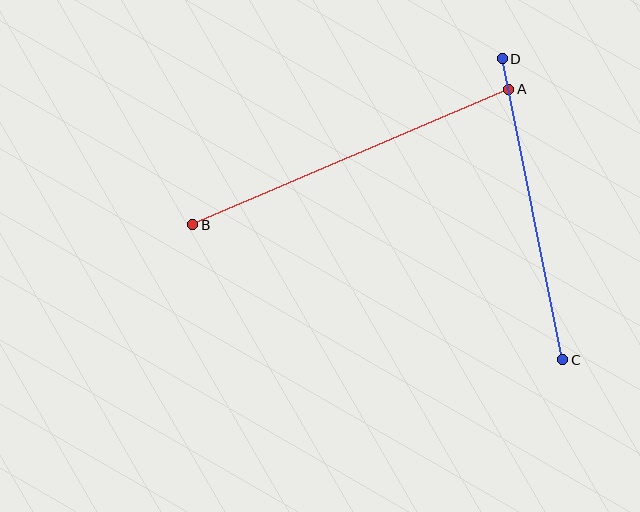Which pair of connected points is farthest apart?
Points A and B are farthest apart.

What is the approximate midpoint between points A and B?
The midpoint is at approximately (351, 157) pixels.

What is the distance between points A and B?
The distance is approximately 344 pixels.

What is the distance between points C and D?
The distance is approximately 307 pixels.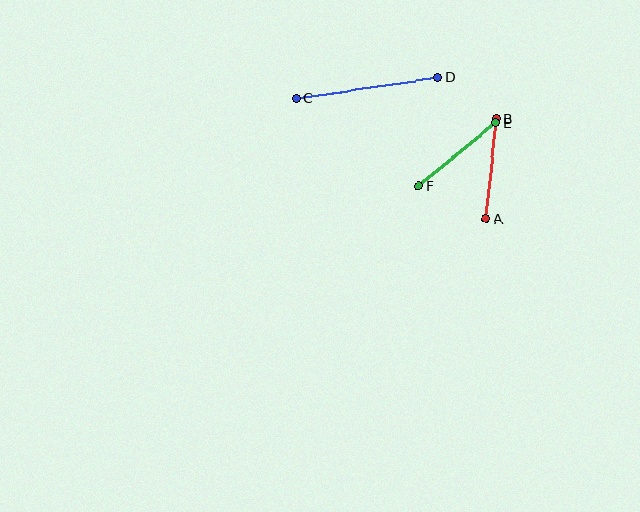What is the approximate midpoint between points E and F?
The midpoint is at approximately (457, 155) pixels.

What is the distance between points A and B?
The distance is approximately 101 pixels.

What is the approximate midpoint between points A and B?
The midpoint is at approximately (491, 169) pixels.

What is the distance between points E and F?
The distance is approximately 100 pixels.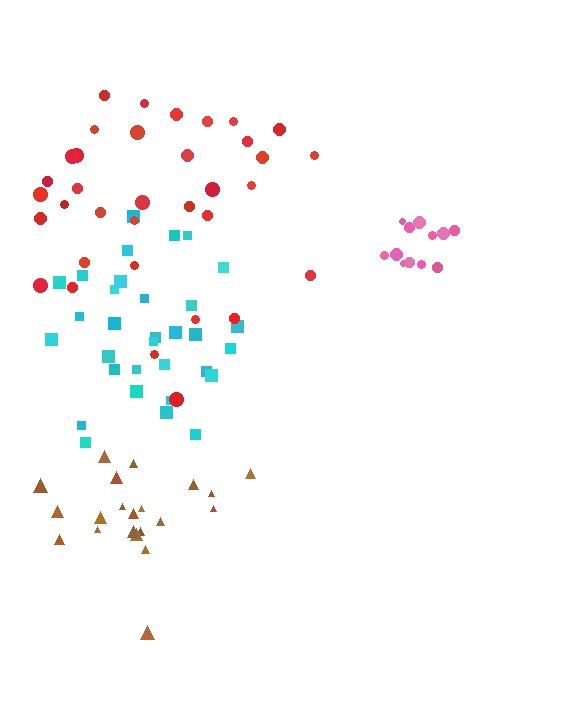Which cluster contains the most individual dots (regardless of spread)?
Red (35).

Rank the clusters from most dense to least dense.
pink, cyan, red, brown.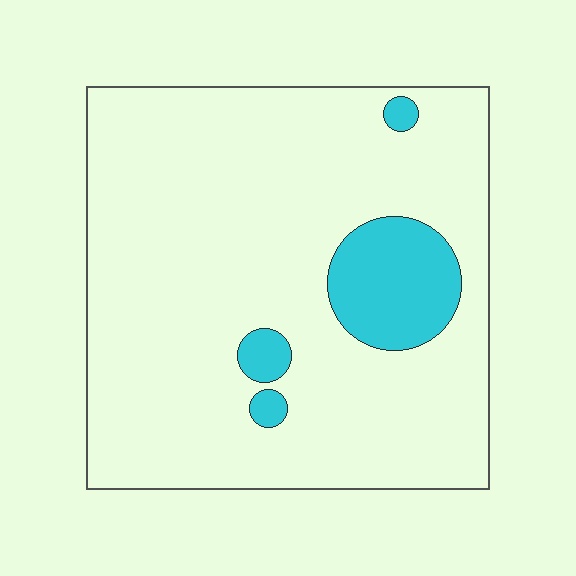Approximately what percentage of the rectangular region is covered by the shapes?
Approximately 10%.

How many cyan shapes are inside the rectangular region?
4.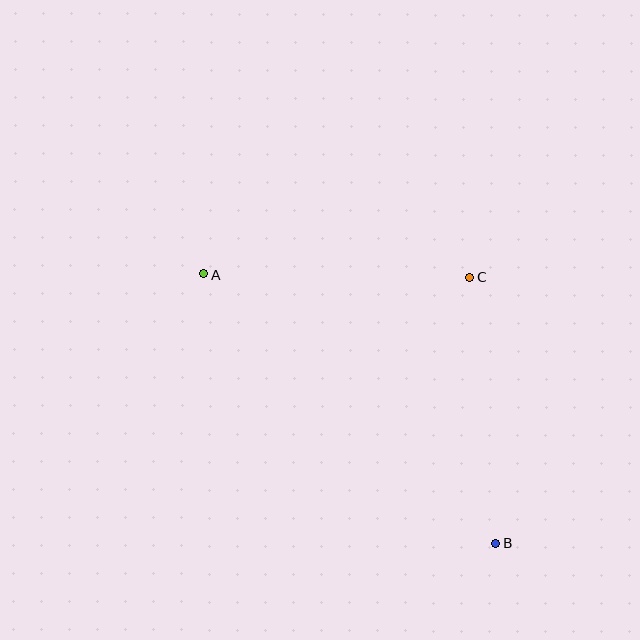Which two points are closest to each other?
Points A and C are closest to each other.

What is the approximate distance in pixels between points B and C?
The distance between B and C is approximately 267 pixels.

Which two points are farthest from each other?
Points A and B are farthest from each other.